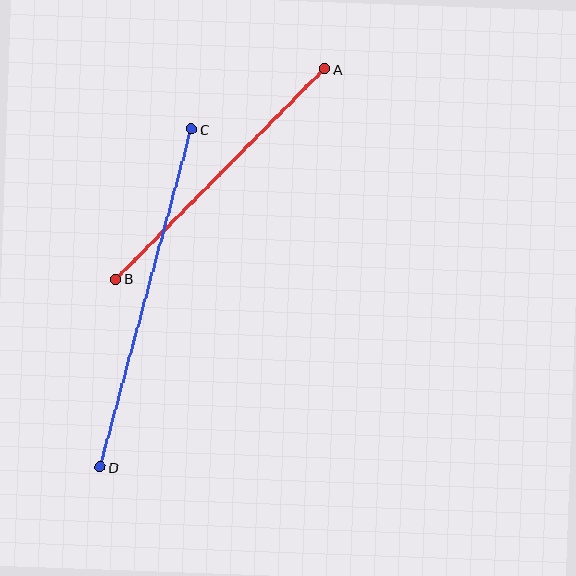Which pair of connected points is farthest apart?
Points C and D are farthest apart.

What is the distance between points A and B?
The distance is approximately 296 pixels.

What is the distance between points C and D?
The distance is approximately 350 pixels.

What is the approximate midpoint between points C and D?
The midpoint is at approximately (146, 298) pixels.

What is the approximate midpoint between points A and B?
The midpoint is at approximately (220, 174) pixels.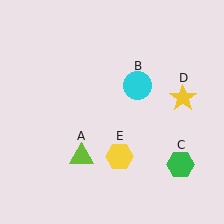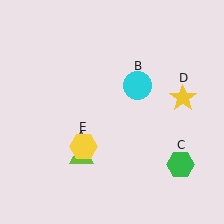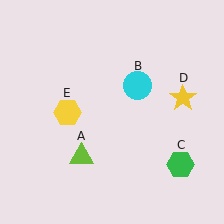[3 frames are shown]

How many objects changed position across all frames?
1 object changed position: yellow hexagon (object E).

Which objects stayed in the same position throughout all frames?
Lime triangle (object A) and cyan circle (object B) and green hexagon (object C) and yellow star (object D) remained stationary.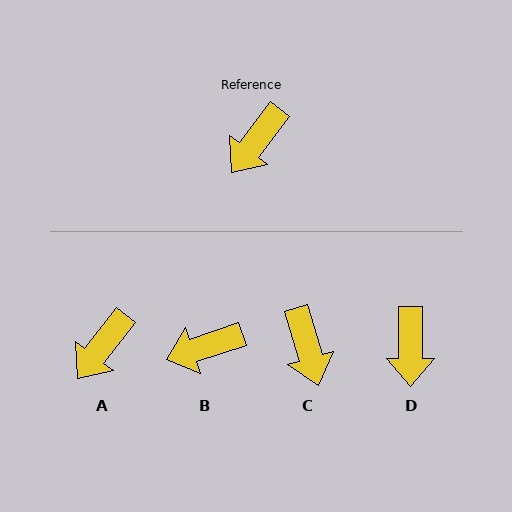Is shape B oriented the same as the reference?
No, it is off by about 34 degrees.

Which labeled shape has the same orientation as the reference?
A.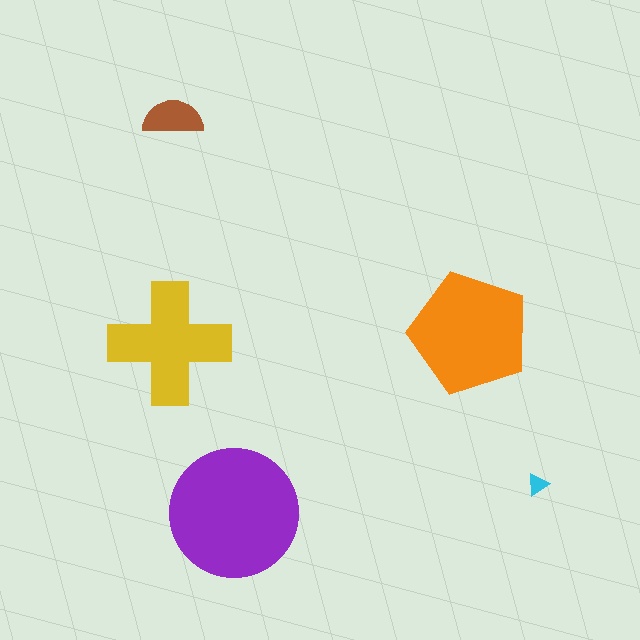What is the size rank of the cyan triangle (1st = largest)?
5th.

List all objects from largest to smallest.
The purple circle, the orange pentagon, the yellow cross, the brown semicircle, the cyan triangle.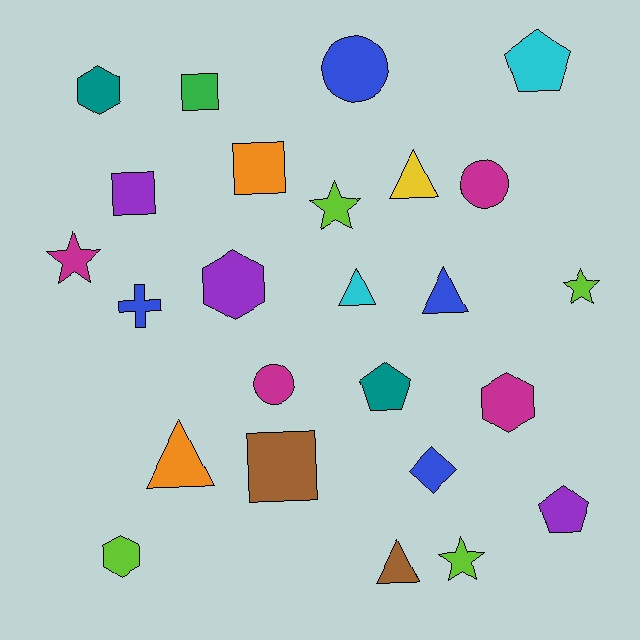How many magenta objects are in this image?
There are 4 magenta objects.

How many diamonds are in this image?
There is 1 diamond.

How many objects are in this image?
There are 25 objects.